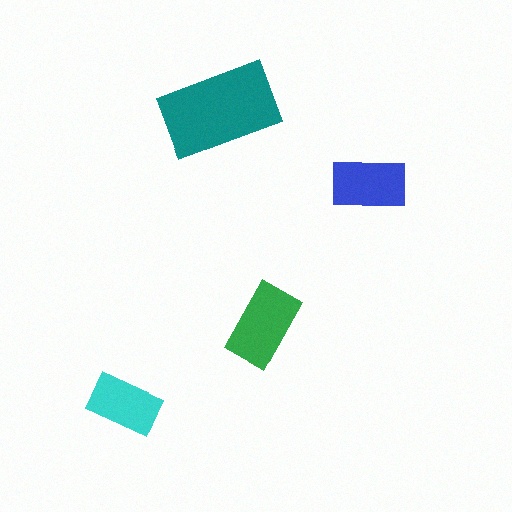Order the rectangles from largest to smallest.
the teal one, the green one, the blue one, the cyan one.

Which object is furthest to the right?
The blue rectangle is rightmost.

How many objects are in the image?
There are 4 objects in the image.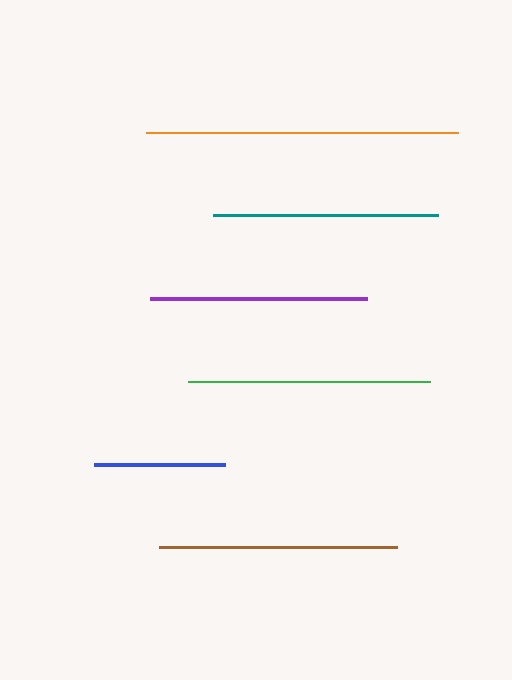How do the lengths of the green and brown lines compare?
The green and brown lines are approximately the same length.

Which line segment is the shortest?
The blue line is the shortest at approximately 131 pixels.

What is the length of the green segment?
The green segment is approximately 243 pixels long.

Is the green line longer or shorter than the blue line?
The green line is longer than the blue line.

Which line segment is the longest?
The orange line is the longest at approximately 313 pixels.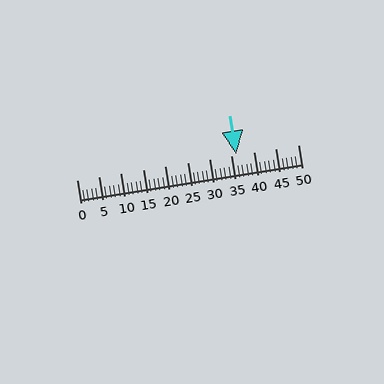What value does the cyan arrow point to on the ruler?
The cyan arrow points to approximately 36.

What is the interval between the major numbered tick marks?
The major tick marks are spaced 5 units apart.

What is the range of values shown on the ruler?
The ruler shows values from 0 to 50.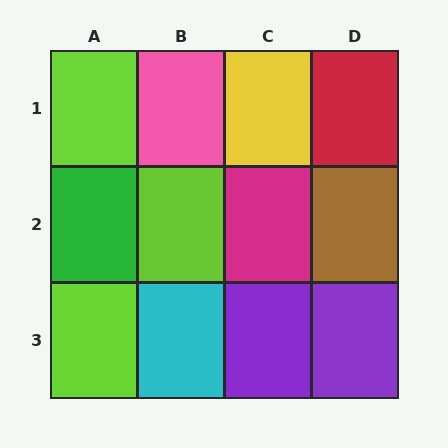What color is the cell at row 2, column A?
Green.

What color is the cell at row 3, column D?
Purple.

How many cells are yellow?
1 cell is yellow.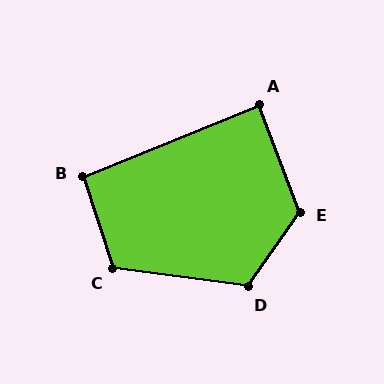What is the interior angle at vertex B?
Approximately 94 degrees (approximately right).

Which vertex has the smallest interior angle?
A, at approximately 89 degrees.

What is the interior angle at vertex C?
Approximately 116 degrees (obtuse).